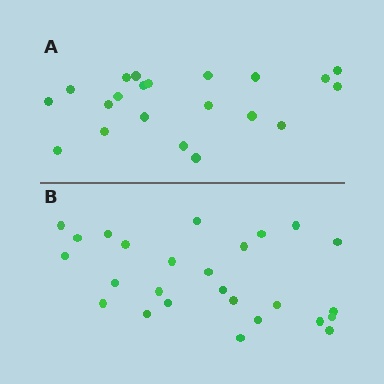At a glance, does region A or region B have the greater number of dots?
Region B (the bottom region) has more dots.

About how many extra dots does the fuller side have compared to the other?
Region B has about 5 more dots than region A.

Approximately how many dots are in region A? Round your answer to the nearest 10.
About 20 dots. (The exact count is 21, which rounds to 20.)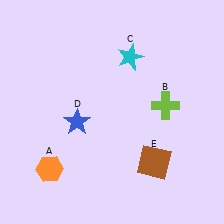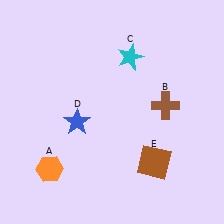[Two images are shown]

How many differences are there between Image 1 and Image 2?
There is 1 difference between the two images.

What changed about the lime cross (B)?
In Image 1, B is lime. In Image 2, it changed to brown.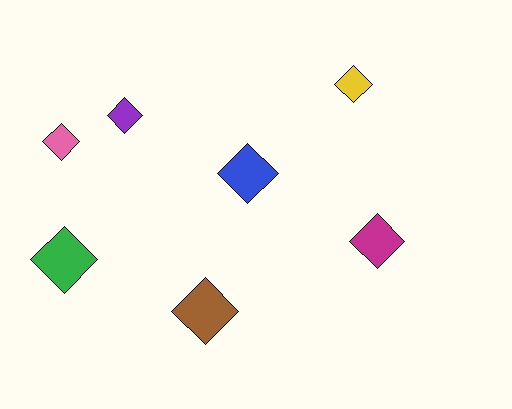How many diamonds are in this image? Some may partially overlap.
There are 7 diamonds.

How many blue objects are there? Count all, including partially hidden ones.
There is 1 blue object.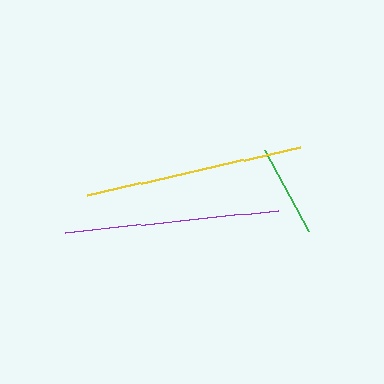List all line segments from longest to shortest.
From longest to shortest: yellow, purple, green.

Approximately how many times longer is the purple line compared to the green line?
The purple line is approximately 2.3 times the length of the green line.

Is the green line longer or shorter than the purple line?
The purple line is longer than the green line.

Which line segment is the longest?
The yellow line is the longest at approximately 218 pixels.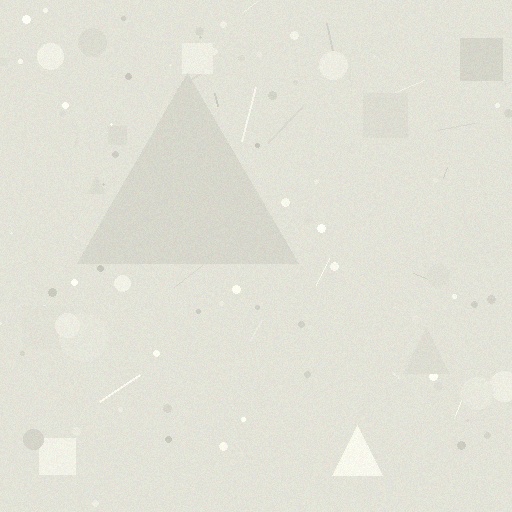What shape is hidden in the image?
A triangle is hidden in the image.